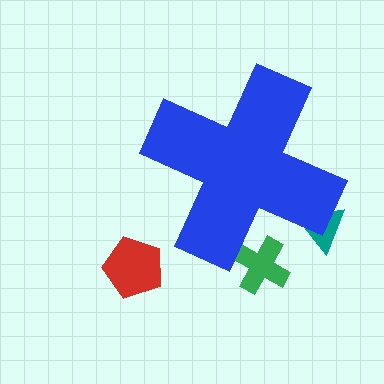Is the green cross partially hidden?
Yes, the green cross is partially hidden behind the blue cross.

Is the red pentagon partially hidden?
No, the red pentagon is fully visible.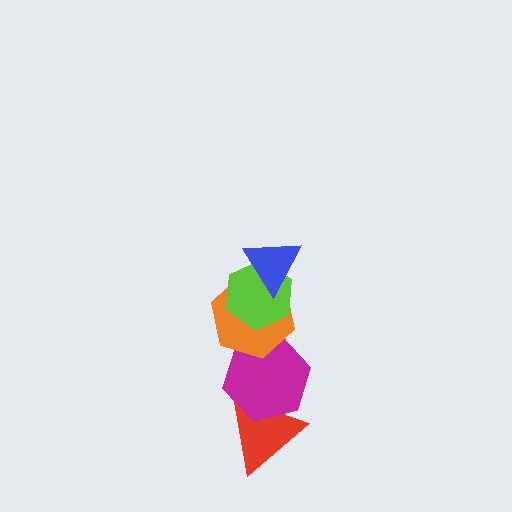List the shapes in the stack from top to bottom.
From top to bottom: the blue triangle, the lime hexagon, the orange hexagon, the magenta hexagon, the red triangle.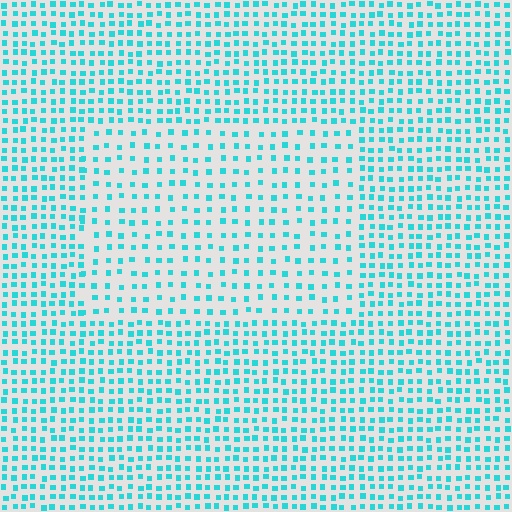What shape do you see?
I see a rectangle.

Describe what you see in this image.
The image contains small cyan elements arranged at two different densities. A rectangle-shaped region is visible where the elements are less densely packed than the surrounding area.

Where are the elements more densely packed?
The elements are more densely packed outside the rectangle boundary.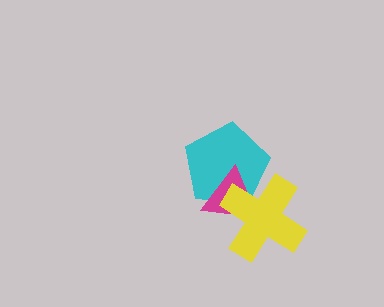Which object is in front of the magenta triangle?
The yellow cross is in front of the magenta triangle.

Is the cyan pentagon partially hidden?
Yes, it is partially covered by another shape.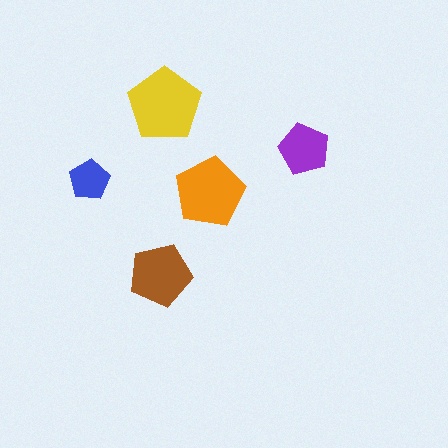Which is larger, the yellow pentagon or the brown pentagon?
The yellow one.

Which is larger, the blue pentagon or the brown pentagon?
The brown one.